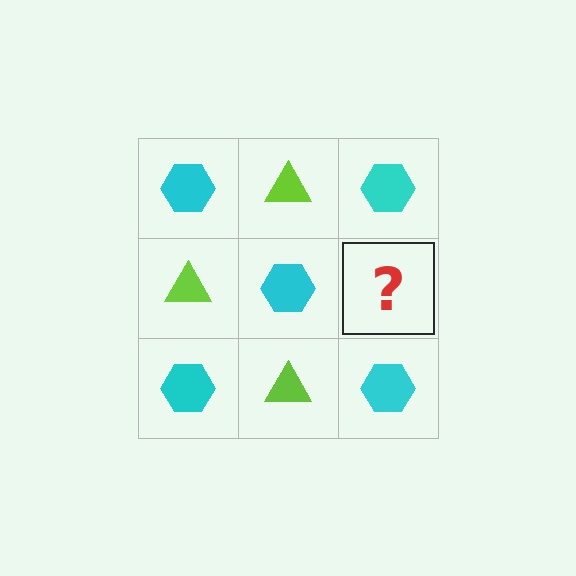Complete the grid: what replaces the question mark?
The question mark should be replaced with a lime triangle.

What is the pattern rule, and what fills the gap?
The rule is that it alternates cyan hexagon and lime triangle in a checkerboard pattern. The gap should be filled with a lime triangle.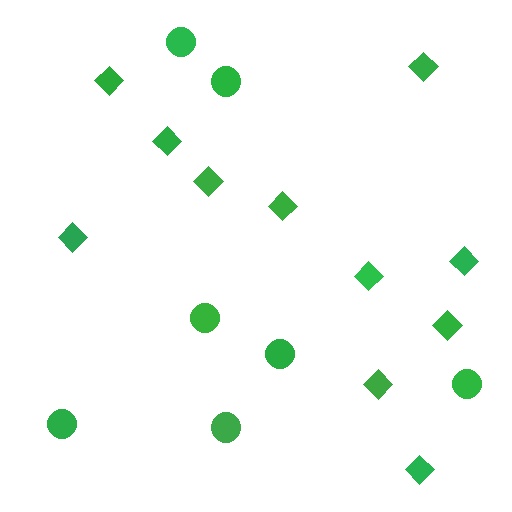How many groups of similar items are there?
There are 2 groups: one group of circles (7) and one group of diamonds (11).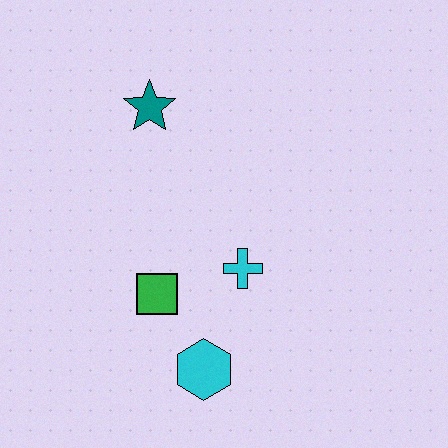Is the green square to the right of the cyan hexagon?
No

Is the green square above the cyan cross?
No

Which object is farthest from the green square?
The teal star is farthest from the green square.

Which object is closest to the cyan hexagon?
The green square is closest to the cyan hexagon.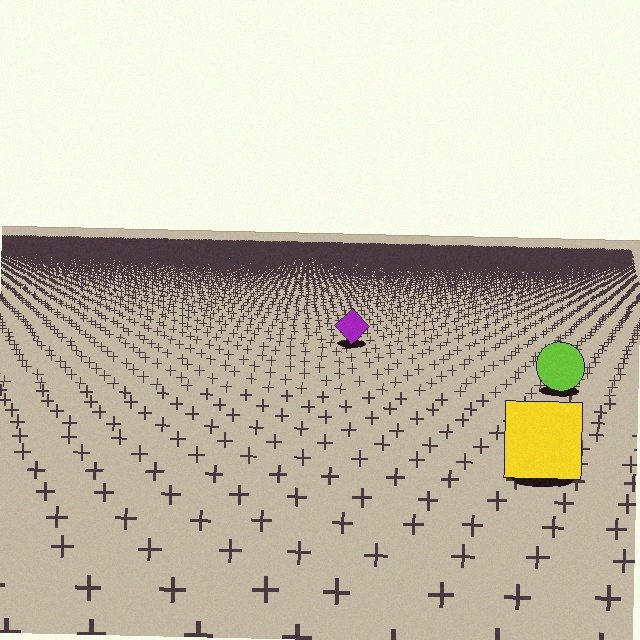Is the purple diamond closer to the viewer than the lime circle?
No. The lime circle is closer — you can tell from the texture gradient: the ground texture is coarser near it.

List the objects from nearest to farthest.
From nearest to farthest: the yellow square, the lime circle, the purple diamond.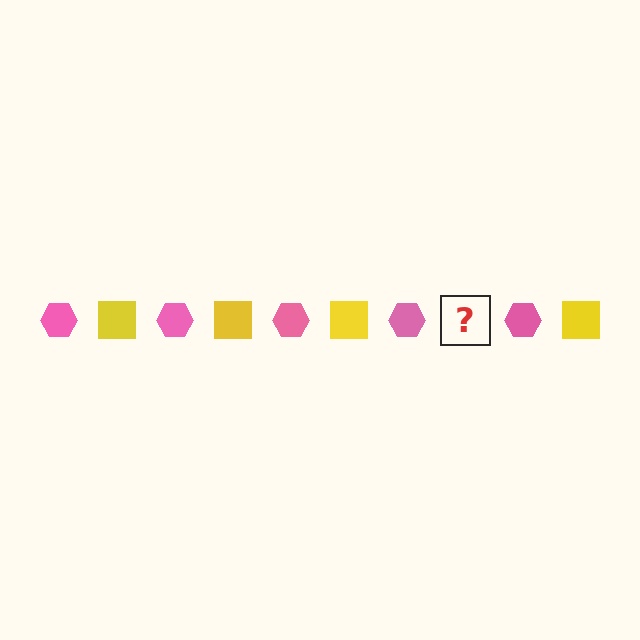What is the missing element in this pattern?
The missing element is a yellow square.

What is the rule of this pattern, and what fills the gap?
The rule is that the pattern alternates between pink hexagon and yellow square. The gap should be filled with a yellow square.